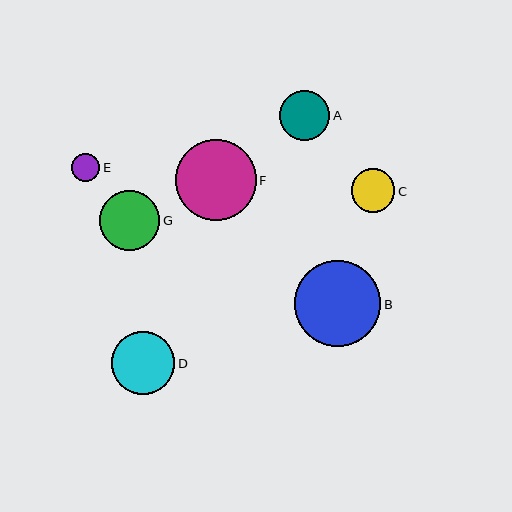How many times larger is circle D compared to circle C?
Circle D is approximately 1.4 times the size of circle C.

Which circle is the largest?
Circle B is the largest with a size of approximately 86 pixels.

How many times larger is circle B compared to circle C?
Circle B is approximately 2.0 times the size of circle C.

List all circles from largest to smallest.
From largest to smallest: B, F, D, G, A, C, E.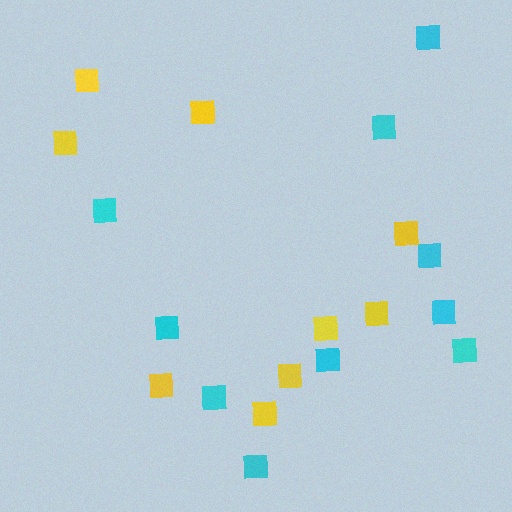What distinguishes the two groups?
There are 2 groups: one group of cyan squares (10) and one group of yellow squares (9).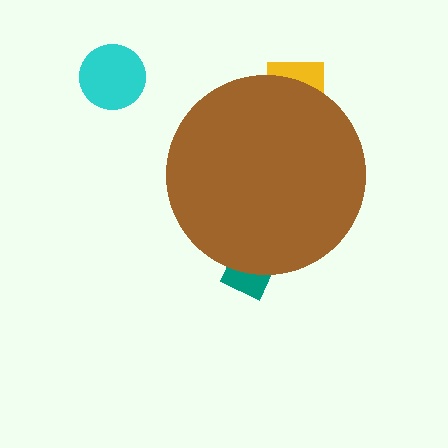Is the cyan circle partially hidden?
No, the cyan circle is fully visible.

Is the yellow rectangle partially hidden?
Yes, the yellow rectangle is partially hidden behind the brown circle.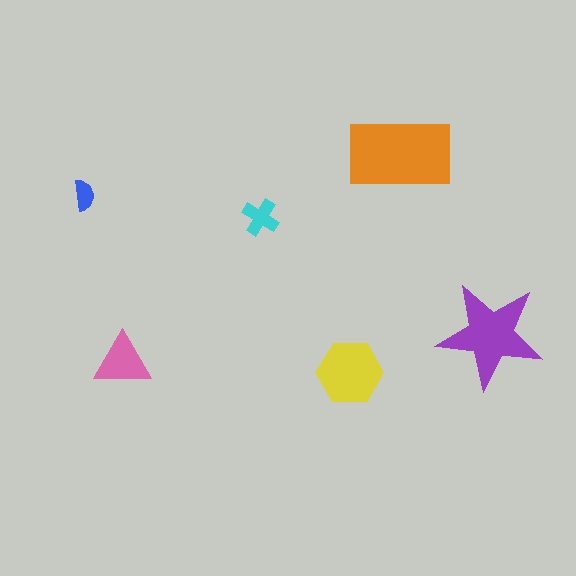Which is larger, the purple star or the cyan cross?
The purple star.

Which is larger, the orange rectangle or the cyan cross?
The orange rectangle.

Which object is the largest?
The orange rectangle.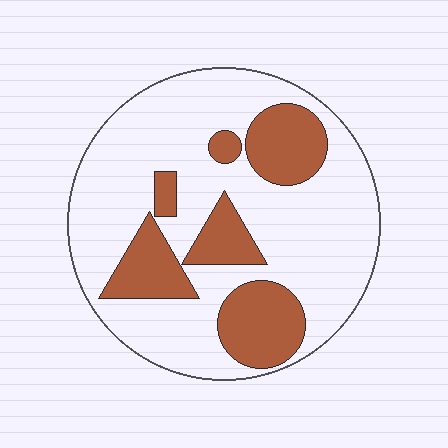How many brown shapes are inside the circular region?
6.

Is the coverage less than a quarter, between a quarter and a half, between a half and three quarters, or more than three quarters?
Between a quarter and a half.